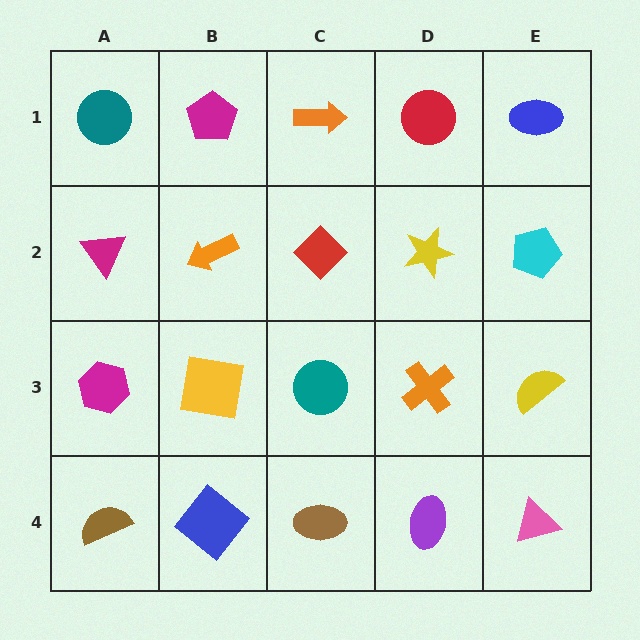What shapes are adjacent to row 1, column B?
An orange arrow (row 2, column B), a teal circle (row 1, column A), an orange arrow (row 1, column C).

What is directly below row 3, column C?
A brown ellipse.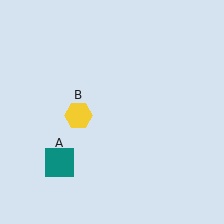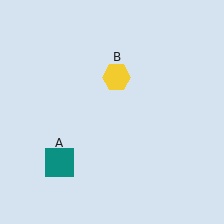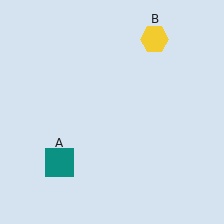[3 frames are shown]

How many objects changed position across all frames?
1 object changed position: yellow hexagon (object B).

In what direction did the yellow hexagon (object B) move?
The yellow hexagon (object B) moved up and to the right.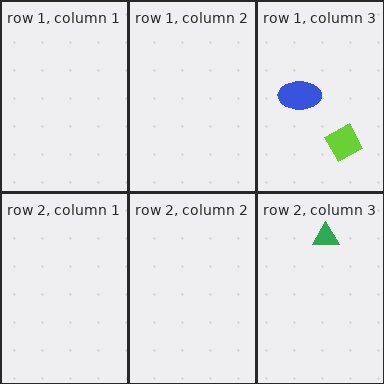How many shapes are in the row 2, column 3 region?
1.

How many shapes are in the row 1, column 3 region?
2.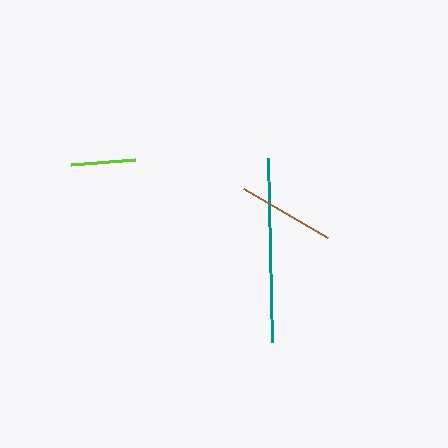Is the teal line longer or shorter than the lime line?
The teal line is longer than the lime line.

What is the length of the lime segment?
The lime segment is approximately 64 pixels long.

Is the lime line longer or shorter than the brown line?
The brown line is longer than the lime line.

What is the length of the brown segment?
The brown segment is approximately 97 pixels long.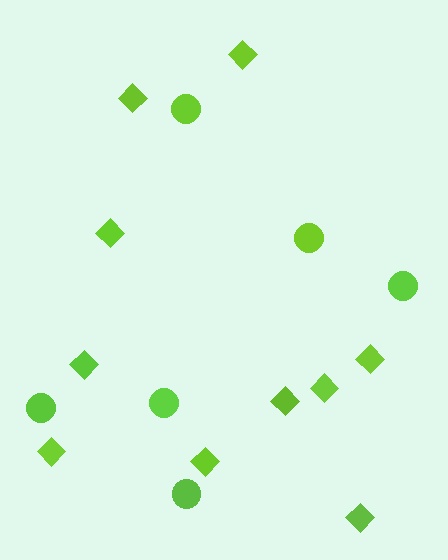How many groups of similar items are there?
There are 2 groups: one group of circles (6) and one group of diamonds (10).